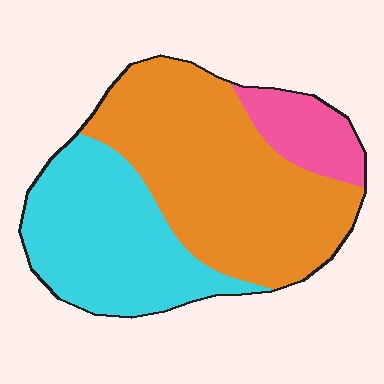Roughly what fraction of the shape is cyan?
Cyan takes up between a quarter and a half of the shape.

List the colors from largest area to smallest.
From largest to smallest: orange, cyan, pink.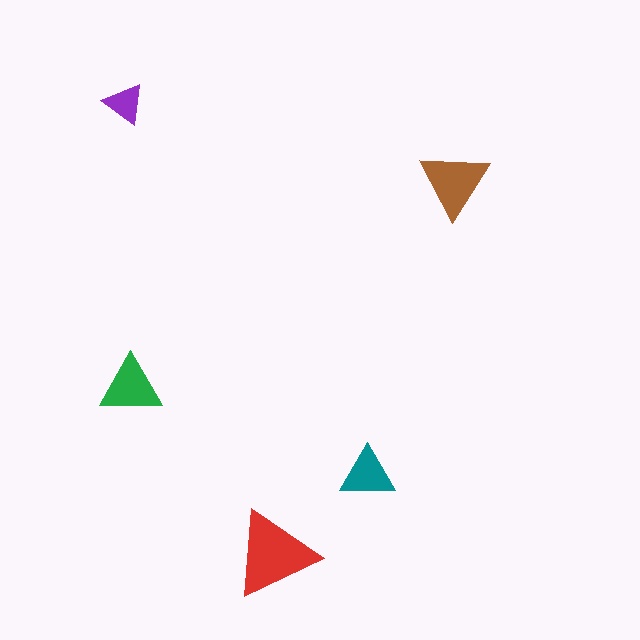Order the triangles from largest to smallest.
the red one, the brown one, the green one, the teal one, the purple one.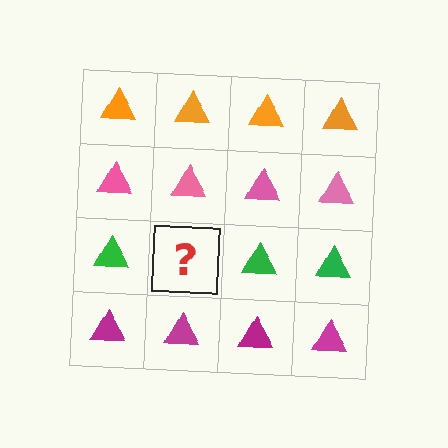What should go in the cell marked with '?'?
The missing cell should contain a green triangle.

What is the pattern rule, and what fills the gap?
The rule is that each row has a consistent color. The gap should be filled with a green triangle.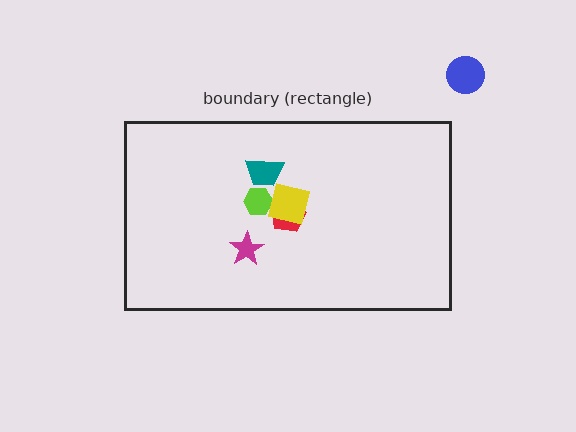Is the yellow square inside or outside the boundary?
Inside.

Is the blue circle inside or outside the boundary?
Outside.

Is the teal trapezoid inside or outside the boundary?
Inside.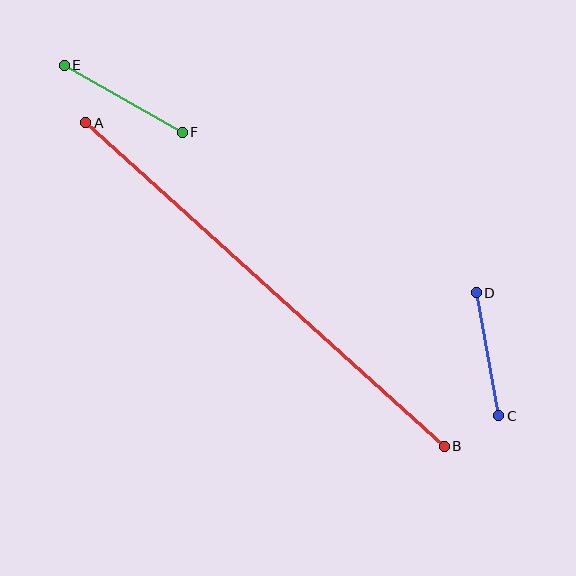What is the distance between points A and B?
The distance is approximately 483 pixels.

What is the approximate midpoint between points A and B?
The midpoint is at approximately (265, 284) pixels.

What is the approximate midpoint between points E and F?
The midpoint is at approximately (123, 99) pixels.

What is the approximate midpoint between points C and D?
The midpoint is at approximately (487, 354) pixels.